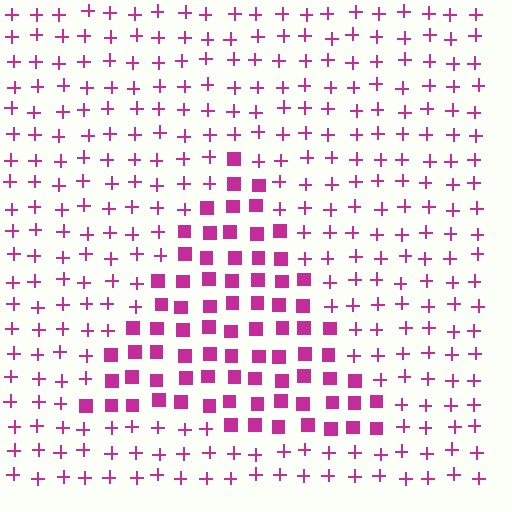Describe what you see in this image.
The image is filled with small magenta elements arranged in a uniform grid. A triangle-shaped region contains squares, while the surrounding area contains plus signs. The boundary is defined purely by the change in element shape.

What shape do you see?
I see a triangle.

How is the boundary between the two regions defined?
The boundary is defined by a change in element shape: squares inside vs. plus signs outside. All elements share the same color and spacing.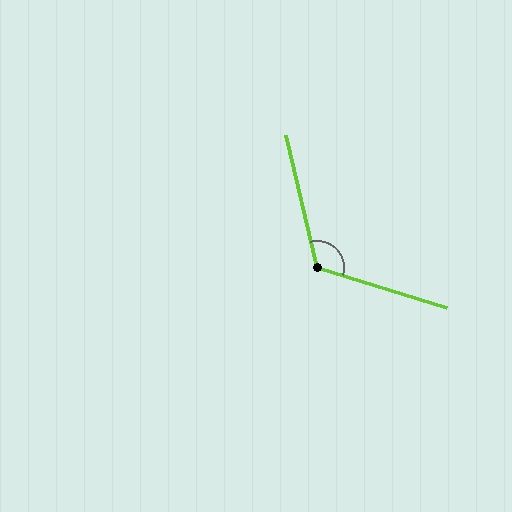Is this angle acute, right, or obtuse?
It is obtuse.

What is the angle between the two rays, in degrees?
Approximately 120 degrees.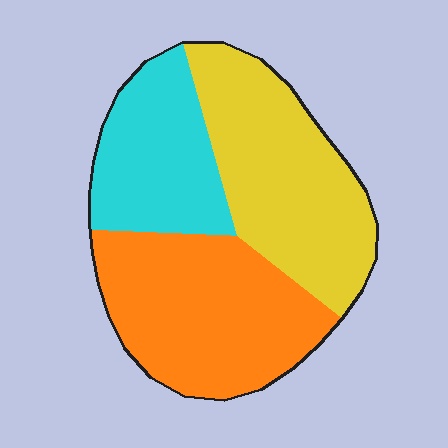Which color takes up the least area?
Cyan, at roughly 25%.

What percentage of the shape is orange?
Orange covers 38% of the shape.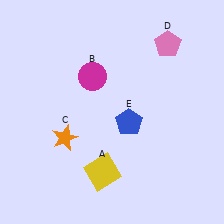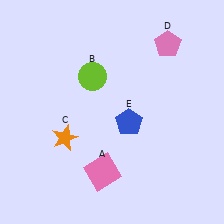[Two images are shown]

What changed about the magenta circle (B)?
In Image 1, B is magenta. In Image 2, it changed to lime.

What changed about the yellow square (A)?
In Image 1, A is yellow. In Image 2, it changed to pink.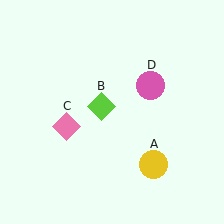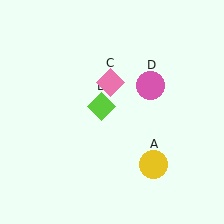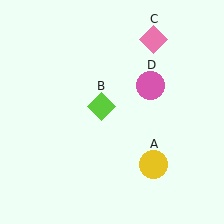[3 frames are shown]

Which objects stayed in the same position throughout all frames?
Yellow circle (object A) and lime diamond (object B) and pink circle (object D) remained stationary.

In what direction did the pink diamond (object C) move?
The pink diamond (object C) moved up and to the right.